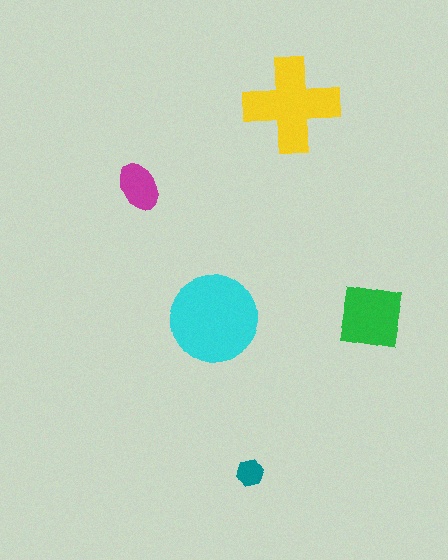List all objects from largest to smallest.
The cyan circle, the yellow cross, the green square, the magenta ellipse, the teal hexagon.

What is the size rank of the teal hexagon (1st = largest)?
5th.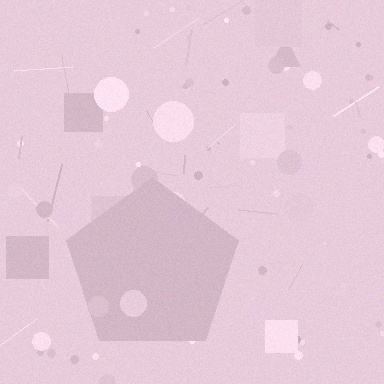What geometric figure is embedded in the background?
A pentagon is embedded in the background.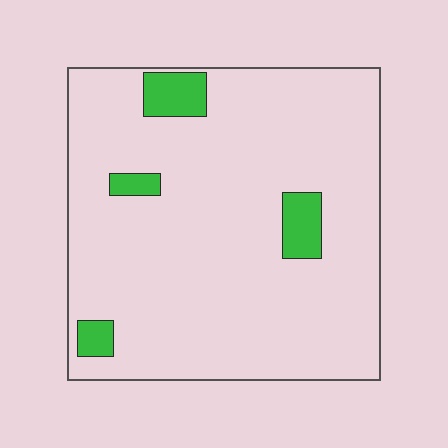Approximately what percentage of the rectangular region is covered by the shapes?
Approximately 10%.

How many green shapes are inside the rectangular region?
4.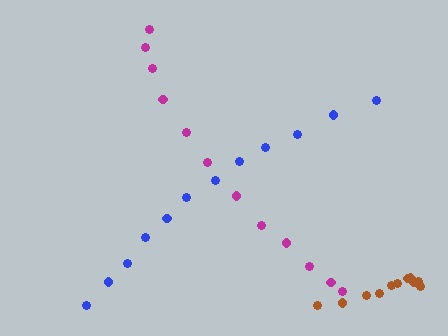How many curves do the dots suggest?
There are 3 distinct paths.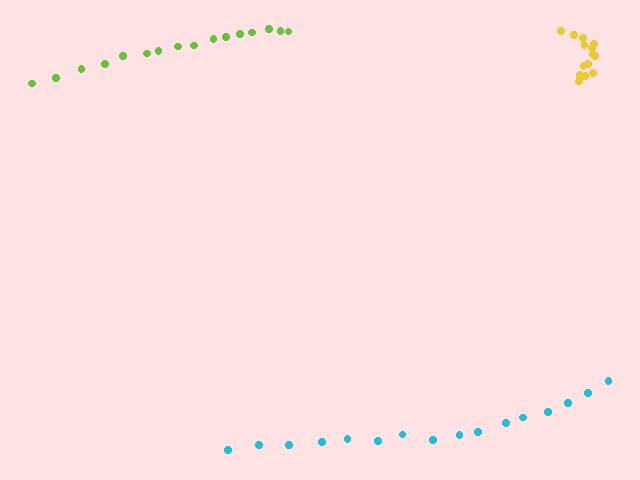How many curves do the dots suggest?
There are 3 distinct paths.